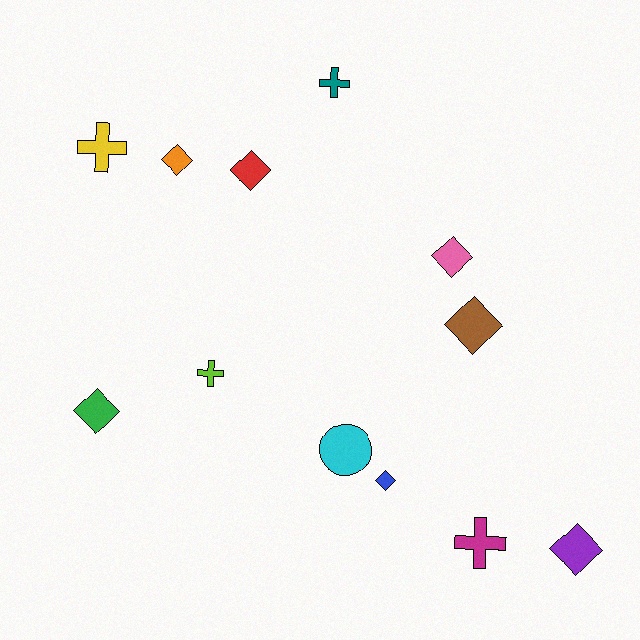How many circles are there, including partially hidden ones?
There is 1 circle.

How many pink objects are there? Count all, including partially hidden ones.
There is 1 pink object.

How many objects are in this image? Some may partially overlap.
There are 12 objects.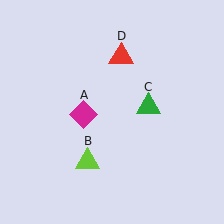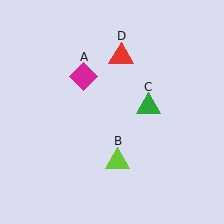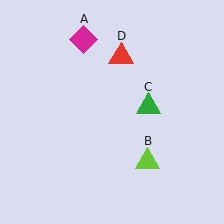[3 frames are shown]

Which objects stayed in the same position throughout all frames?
Green triangle (object C) and red triangle (object D) remained stationary.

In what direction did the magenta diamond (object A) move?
The magenta diamond (object A) moved up.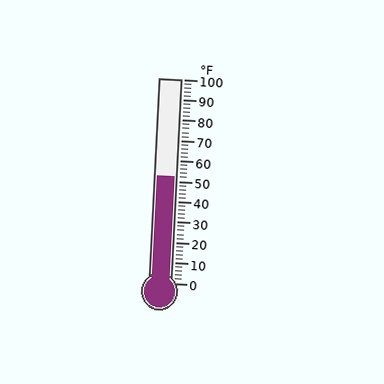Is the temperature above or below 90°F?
The temperature is below 90°F.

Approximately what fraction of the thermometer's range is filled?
The thermometer is filled to approximately 50% of its range.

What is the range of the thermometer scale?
The thermometer scale ranges from 0°F to 100°F.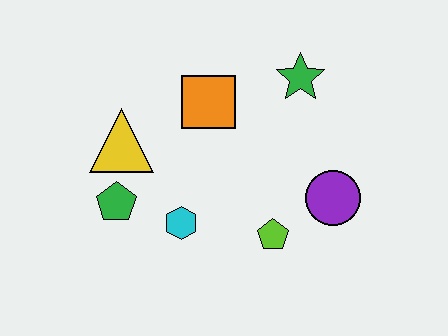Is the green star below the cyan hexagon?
No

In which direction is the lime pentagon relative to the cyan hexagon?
The lime pentagon is to the right of the cyan hexagon.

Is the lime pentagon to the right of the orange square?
Yes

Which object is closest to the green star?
The orange square is closest to the green star.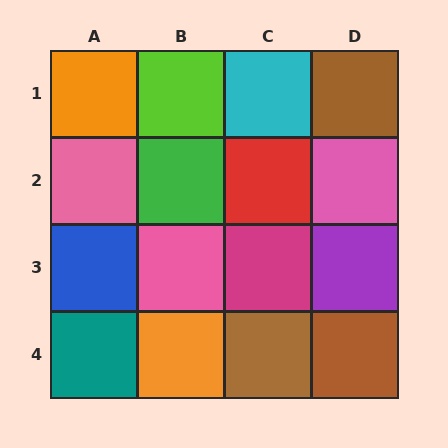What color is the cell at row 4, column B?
Orange.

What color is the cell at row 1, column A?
Orange.